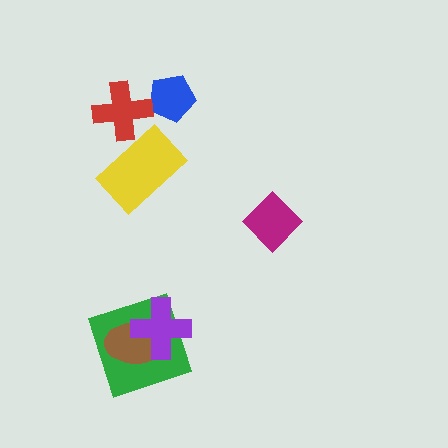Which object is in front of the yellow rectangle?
The red cross is in front of the yellow rectangle.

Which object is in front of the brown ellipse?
The purple cross is in front of the brown ellipse.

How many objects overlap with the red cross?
1 object overlaps with the red cross.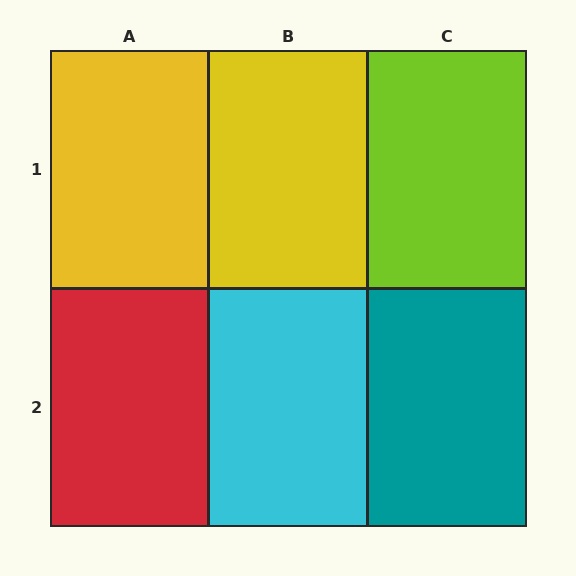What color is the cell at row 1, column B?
Yellow.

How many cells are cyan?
1 cell is cyan.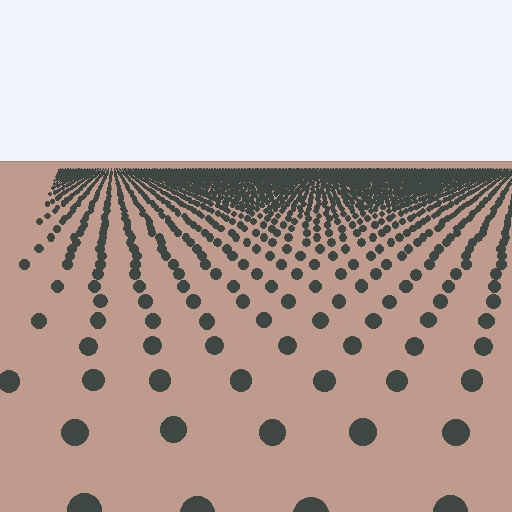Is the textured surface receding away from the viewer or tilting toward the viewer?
The surface is receding away from the viewer. Texture elements get smaller and denser toward the top.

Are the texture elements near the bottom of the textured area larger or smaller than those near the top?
Larger. Near the bottom, elements are closer to the viewer and appear at a bigger on-screen size.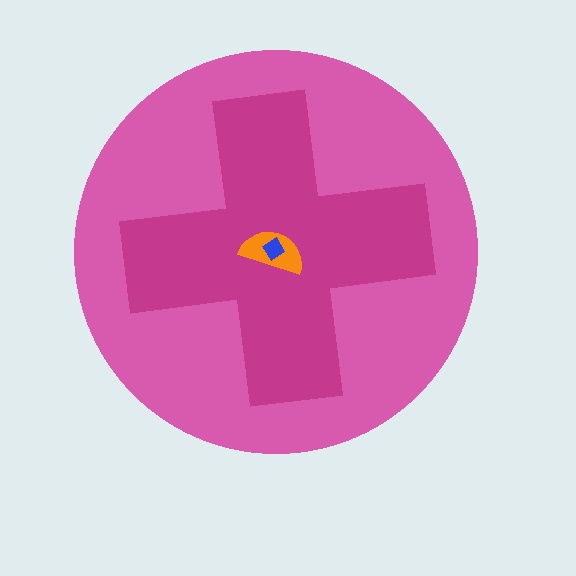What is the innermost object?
The blue diamond.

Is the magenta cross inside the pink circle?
Yes.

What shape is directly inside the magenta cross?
The orange semicircle.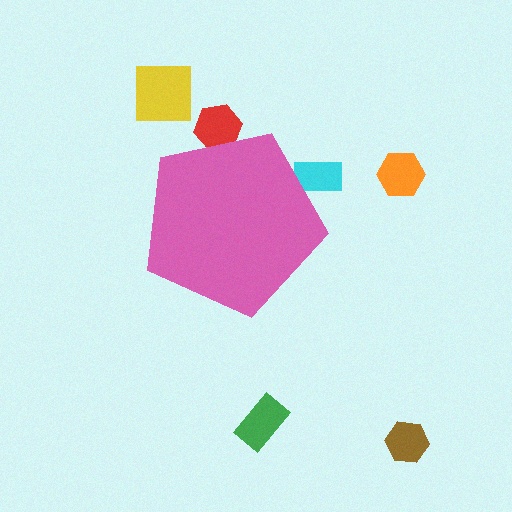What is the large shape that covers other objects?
A pink pentagon.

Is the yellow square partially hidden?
No, the yellow square is fully visible.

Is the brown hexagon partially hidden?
No, the brown hexagon is fully visible.